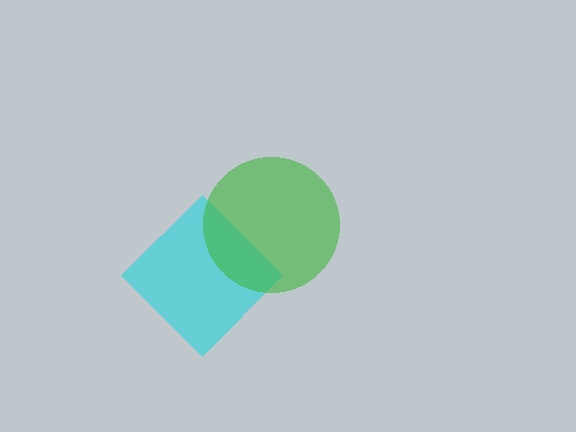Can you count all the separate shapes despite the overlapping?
Yes, there are 2 separate shapes.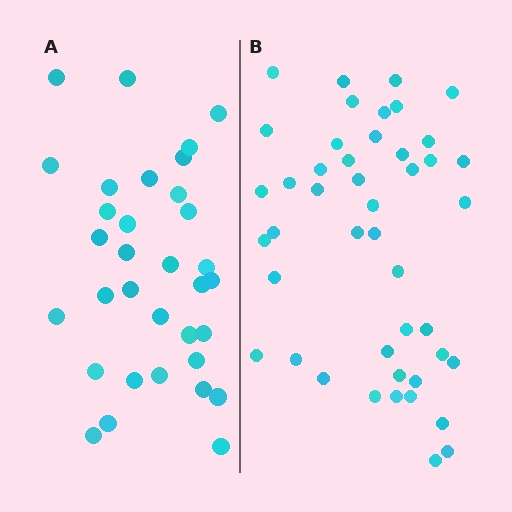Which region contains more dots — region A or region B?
Region B (the right region) has more dots.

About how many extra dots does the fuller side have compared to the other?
Region B has roughly 12 or so more dots than region A.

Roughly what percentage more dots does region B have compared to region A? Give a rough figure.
About 35% more.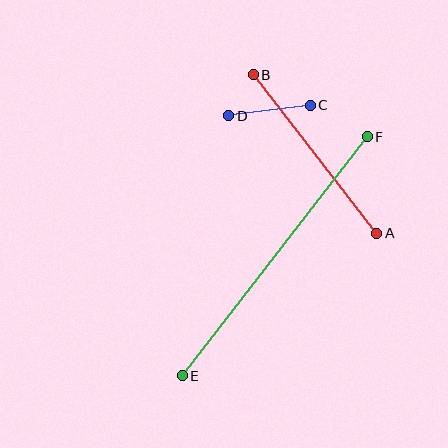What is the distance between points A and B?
The distance is approximately 201 pixels.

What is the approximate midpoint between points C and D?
The midpoint is at approximately (269, 110) pixels.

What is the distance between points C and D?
The distance is approximately 82 pixels.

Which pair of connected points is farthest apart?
Points E and F are farthest apart.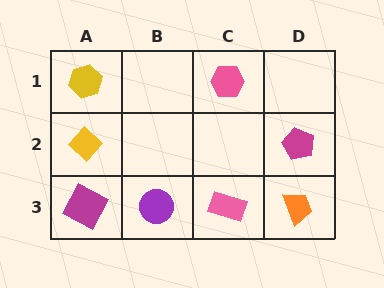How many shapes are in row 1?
2 shapes.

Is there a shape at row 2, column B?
No, that cell is empty.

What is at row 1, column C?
A pink hexagon.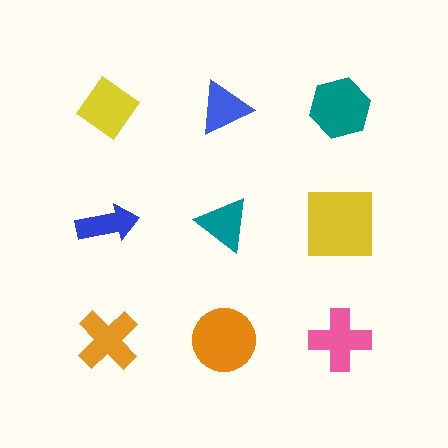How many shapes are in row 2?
3 shapes.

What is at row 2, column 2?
A teal triangle.